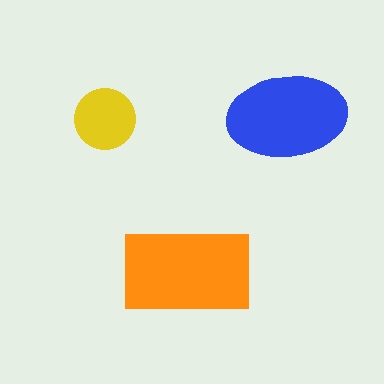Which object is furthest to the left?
The yellow circle is leftmost.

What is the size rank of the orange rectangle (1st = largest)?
1st.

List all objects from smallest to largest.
The yellow circle, the blue ellipse, the orange rectangle.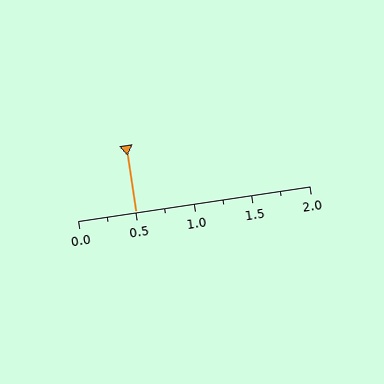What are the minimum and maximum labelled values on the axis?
The axis runs from 0.0 to 2.0.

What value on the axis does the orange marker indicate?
The marker indicates approximately 0.5.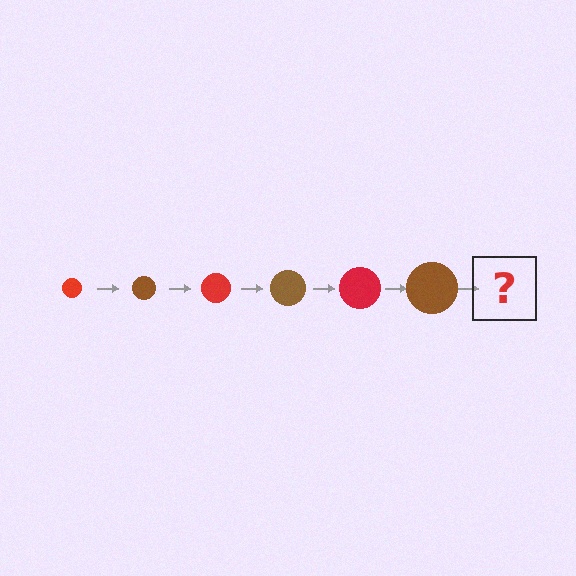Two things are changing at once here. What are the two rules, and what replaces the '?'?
The two rules are that the circle grows larger each step and the color cycles through red and brown. The '?' should be a red circle, larger than the previous one.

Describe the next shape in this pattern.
It should be a red circle, larger than the previous one.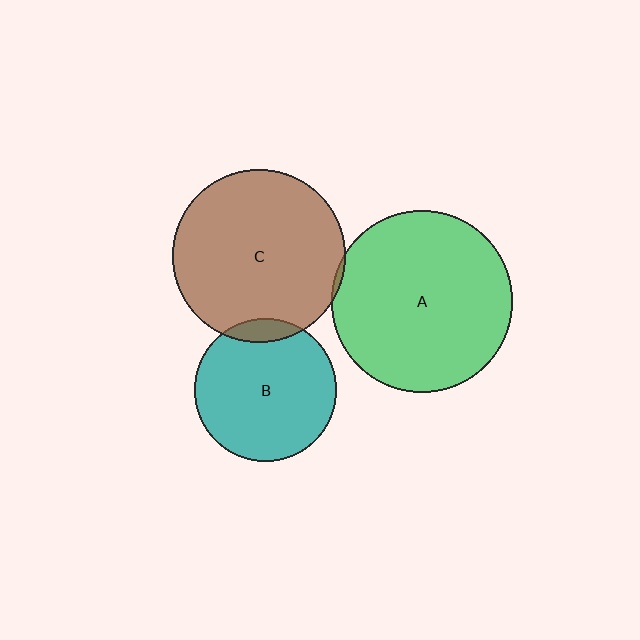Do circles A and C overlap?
Yes.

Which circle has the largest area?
Circle A (green).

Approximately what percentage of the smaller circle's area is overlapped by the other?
Approximately 5%.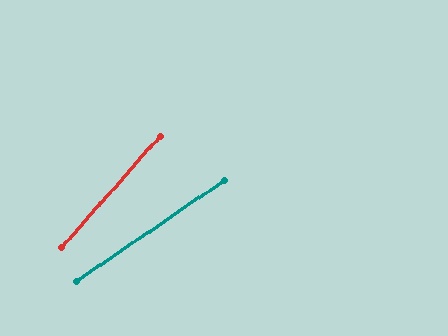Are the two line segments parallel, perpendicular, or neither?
Neither parallel nor perpendicular — they differ by about 14°.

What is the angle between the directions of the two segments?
Approximately 14 degrees.